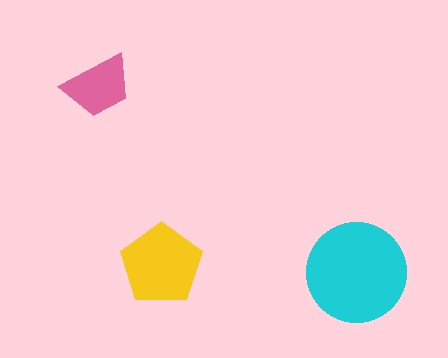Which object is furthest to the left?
The pink trapezoid is leftmost.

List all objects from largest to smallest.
The cyan circle, the yellow pentagon, the pink trapezoid.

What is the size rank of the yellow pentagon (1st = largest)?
2nd.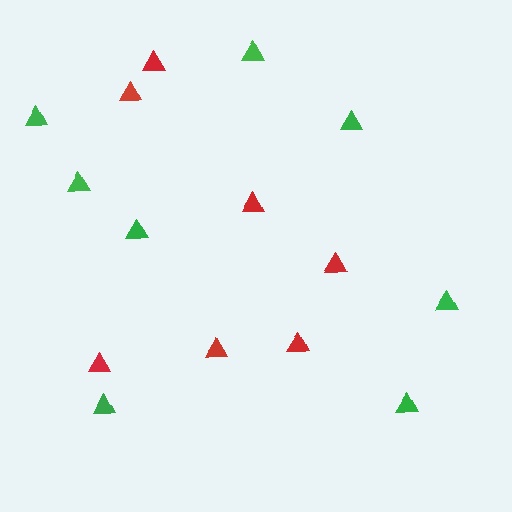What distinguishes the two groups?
There are 2 groups: one group of red triangles (7) and one group of green triangles (8).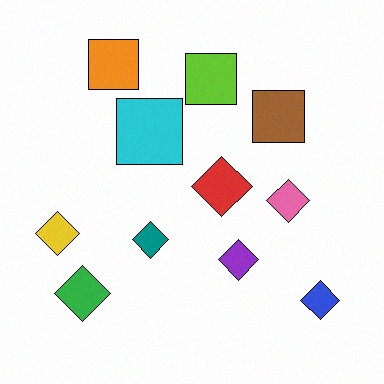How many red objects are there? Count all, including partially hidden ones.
There is 1 red object.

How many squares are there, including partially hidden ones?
There are 4 squares.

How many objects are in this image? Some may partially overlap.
There are 11 objects.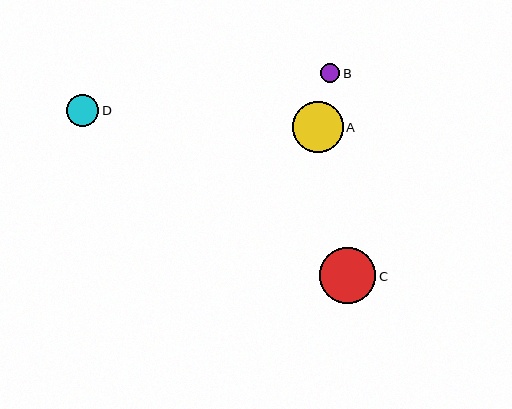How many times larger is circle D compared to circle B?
Circle D is approximately 1.7 times the size of circle B.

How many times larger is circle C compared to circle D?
Circle C is approximately 1.8 times the size of circle D.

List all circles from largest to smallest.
From largest to smallest: C, A, D, B.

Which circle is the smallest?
Circle B is the smallest with a size of approximately 19 pixels.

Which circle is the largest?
Circle C is the largest with a size of approximately 56 pixels.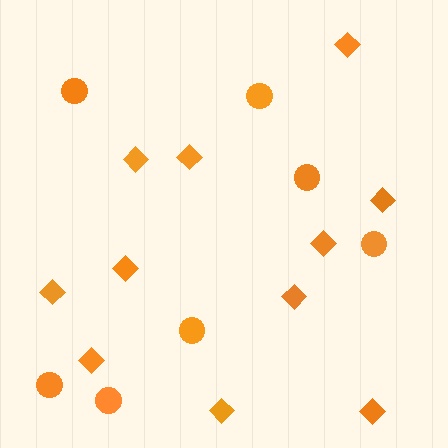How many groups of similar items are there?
There are 2 groups: one group of circles (7) and one group of diamonds (11).